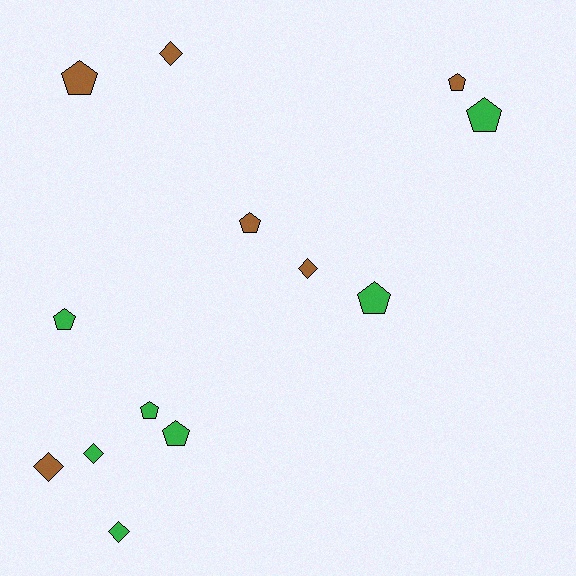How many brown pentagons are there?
There are 3 brown pentagons.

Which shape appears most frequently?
Pentagon, with 8 objects.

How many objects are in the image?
There are 13 objects.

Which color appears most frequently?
Green, with 7 objects.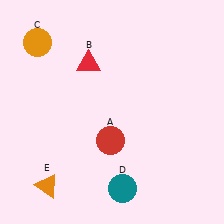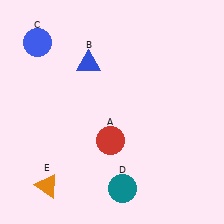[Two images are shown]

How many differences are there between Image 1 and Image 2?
There are 2 differences between the two images.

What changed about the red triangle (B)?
In Image 1, B is red. In Image 2, it changed to blue.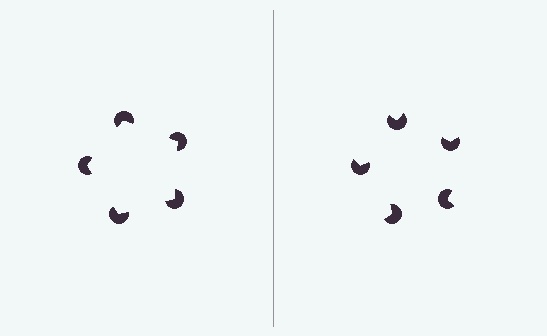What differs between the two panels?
The pac-man discs are positioned identically on both sides; only the wedge orientations differ. On the left they align to a pentagon; on the right they are misaligned.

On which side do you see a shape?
An illusory pentagon appears on the left side. On the right side the wedge cuts are rotated, so no coherent shape forms.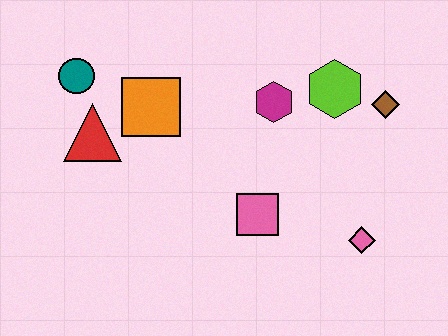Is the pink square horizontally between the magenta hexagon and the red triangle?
Yes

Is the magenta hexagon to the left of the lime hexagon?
Yes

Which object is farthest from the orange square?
The pink diamond is farthest from the orange square.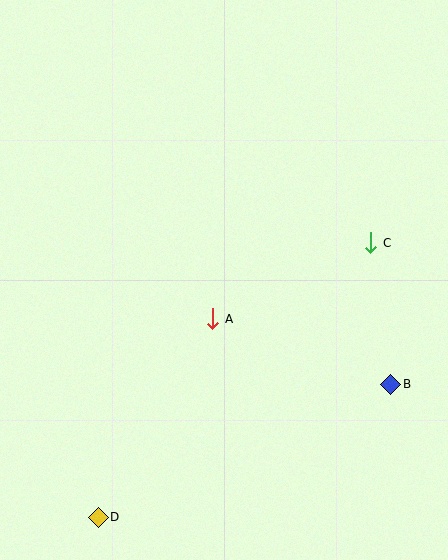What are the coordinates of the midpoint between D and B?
The midpoint between D and B is at (245, 451).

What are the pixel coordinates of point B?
Point B is at (391, 384).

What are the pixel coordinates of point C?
Point C is at (371, 243).